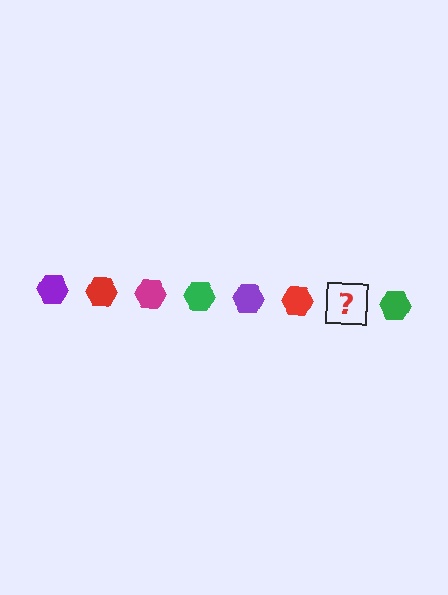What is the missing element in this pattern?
The missing element is a magenta hexagon.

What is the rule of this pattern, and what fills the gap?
The rule is that the pattern cycles through purple, red, magenta, green hexagons. The gap should be filled with a magenta hexagon.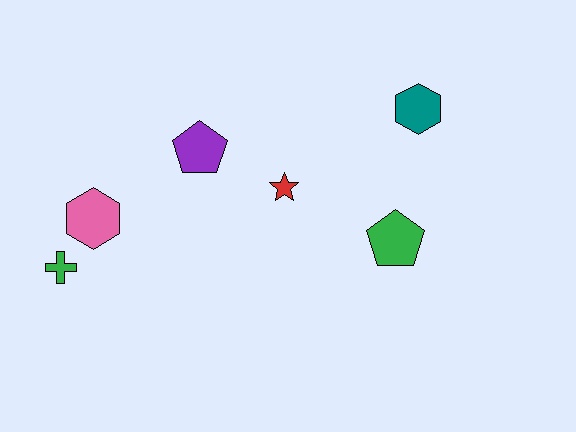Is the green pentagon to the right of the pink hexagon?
Yes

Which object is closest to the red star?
The purple pentagon is closest to the red star.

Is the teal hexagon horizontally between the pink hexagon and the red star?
No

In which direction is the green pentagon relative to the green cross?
The green pentagon is to the right of the green cross.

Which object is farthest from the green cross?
The teal hexagon is farthest from the green cross.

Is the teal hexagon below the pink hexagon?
No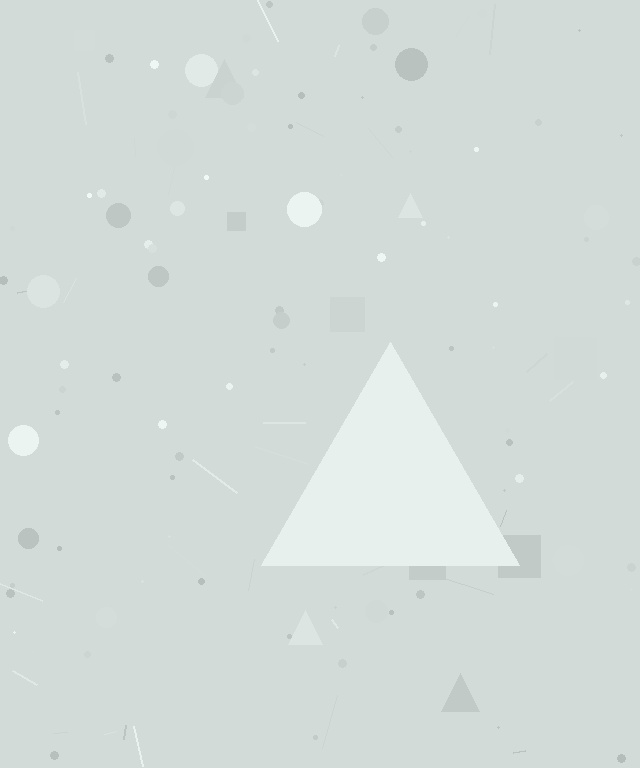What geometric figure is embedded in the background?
A triangle is embedded in the background.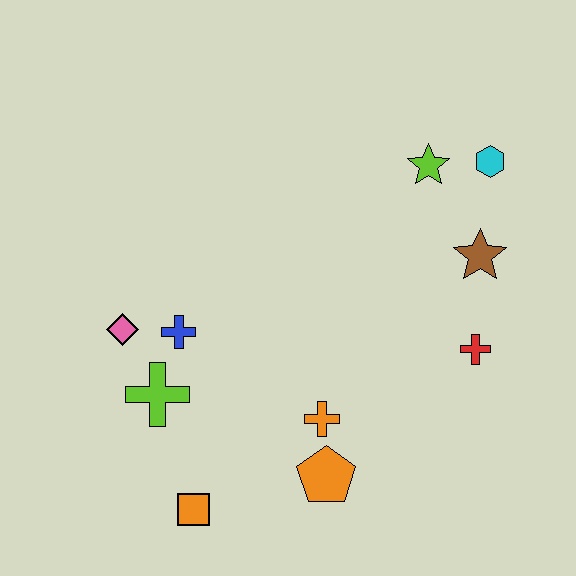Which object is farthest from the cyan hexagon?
The orange square is farthest from the cyan hexagon.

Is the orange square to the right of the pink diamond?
Yes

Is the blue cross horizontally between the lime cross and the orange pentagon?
Yes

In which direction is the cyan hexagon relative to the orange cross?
The cyan hexagon is above the orange cross.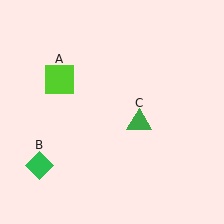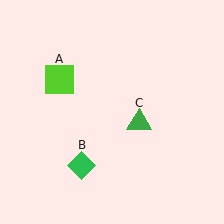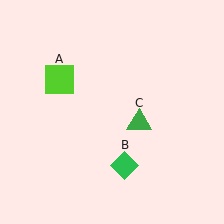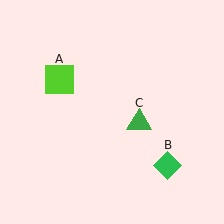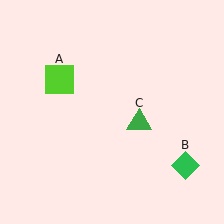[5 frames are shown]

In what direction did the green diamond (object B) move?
The green diamond (object B) moved right.